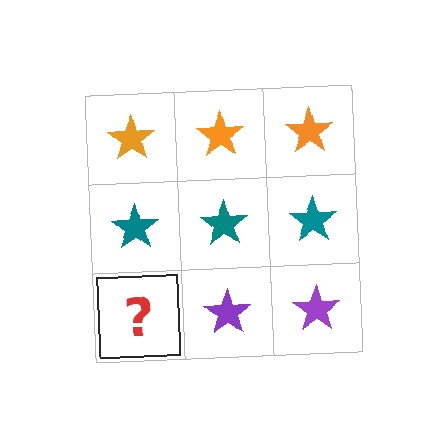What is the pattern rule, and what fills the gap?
The rule is that each row has a consistent color. The gap should be filled with a purple star.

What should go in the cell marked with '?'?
The missing cell should contain a purple star.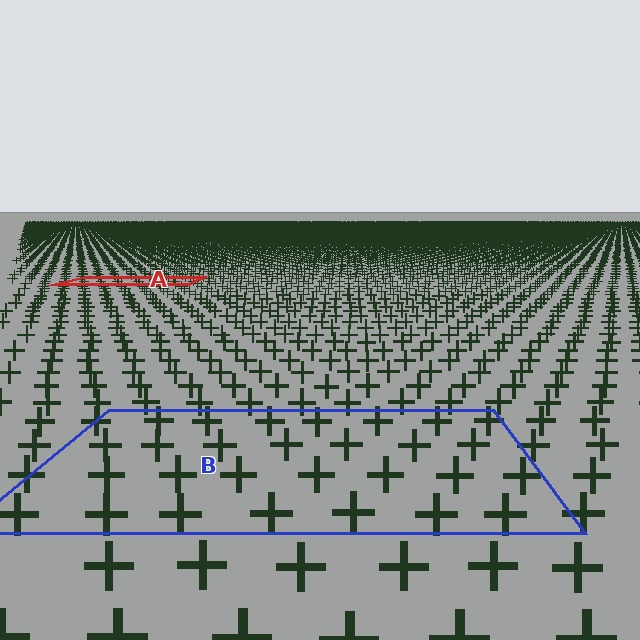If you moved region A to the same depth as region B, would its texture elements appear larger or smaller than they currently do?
They would appear larger. At a closer depth, the same texture elements are projected at a bigger on-screen size.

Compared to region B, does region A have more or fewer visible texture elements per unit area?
Region A has more texture elements per unit area — they are packed more densely because it is farther away.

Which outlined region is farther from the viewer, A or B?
Region A is farther from the viewer — the texture elements inside it appear smaller and more densely packed.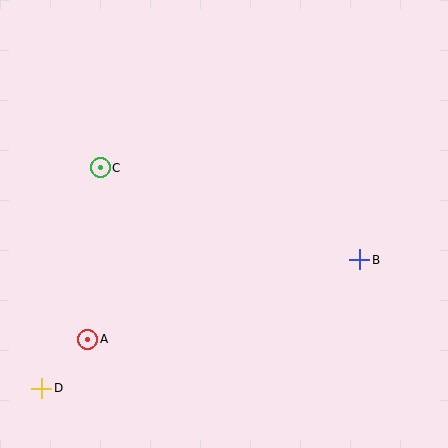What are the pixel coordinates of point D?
Point D is at (41, 388).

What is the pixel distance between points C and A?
The distance between C and A is 172 pixels.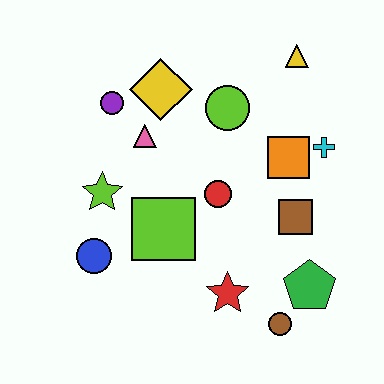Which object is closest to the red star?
The brown circle is closest to the red star.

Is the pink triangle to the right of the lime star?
Yes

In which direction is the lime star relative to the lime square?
The lime star is to the left of the lime square.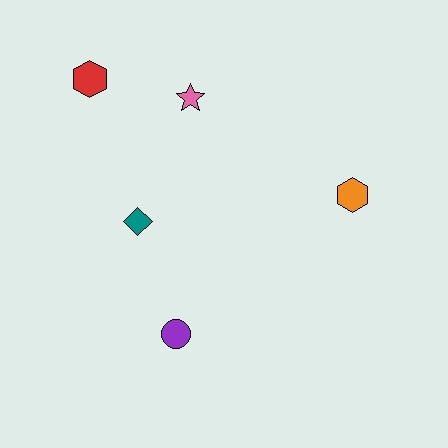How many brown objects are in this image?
There are no brown objects.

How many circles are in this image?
There is 1 circle.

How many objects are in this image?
There are 5 objects.